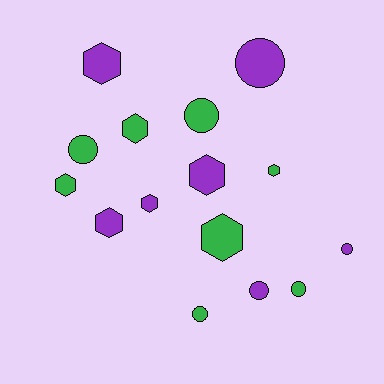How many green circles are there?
There are 4 green circles.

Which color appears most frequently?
Green, with 8 objects.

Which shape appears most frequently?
Hexagon, with 8 objects.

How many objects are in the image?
There are 15 objects.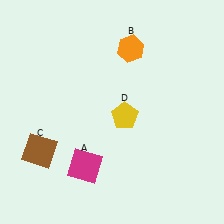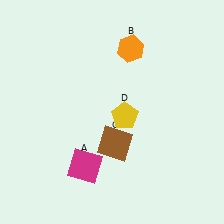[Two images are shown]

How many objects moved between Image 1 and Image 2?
1 object moved between the two images.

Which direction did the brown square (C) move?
The brown square (C) moved right.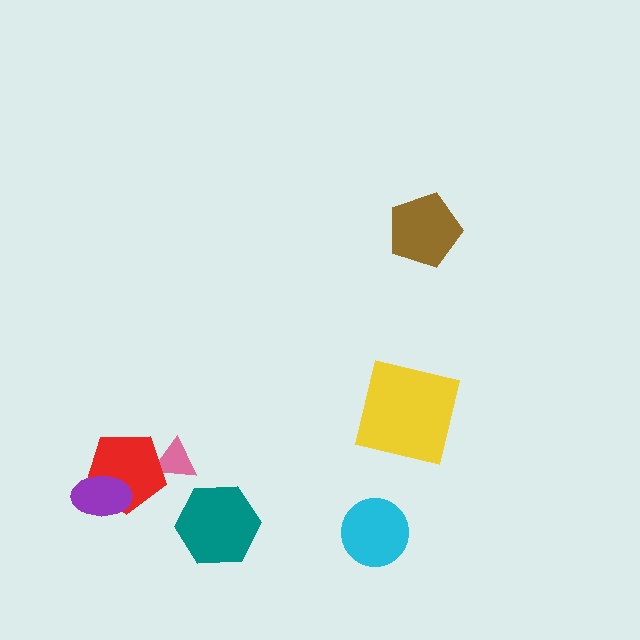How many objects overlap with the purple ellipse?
1 object overlaps with the purple ellipse.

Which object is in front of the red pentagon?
The purple ellipse is in front of the red pentagon.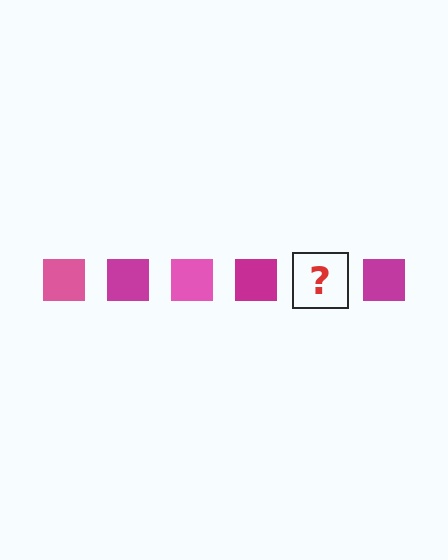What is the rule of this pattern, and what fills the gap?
The rule is that the pattern cycles through pink, magenta squares. The gap should be filled with a pink square.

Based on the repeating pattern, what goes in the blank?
The blank should be a pink square.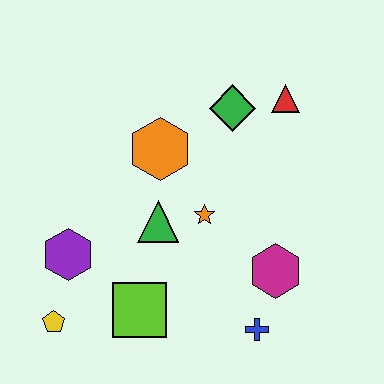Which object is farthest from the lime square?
The red triangle is farthest from the lime square.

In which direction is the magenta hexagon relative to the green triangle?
The magenta hexagon is to the right of the green triangle.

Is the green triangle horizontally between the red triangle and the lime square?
Yes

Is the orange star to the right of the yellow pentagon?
Yes